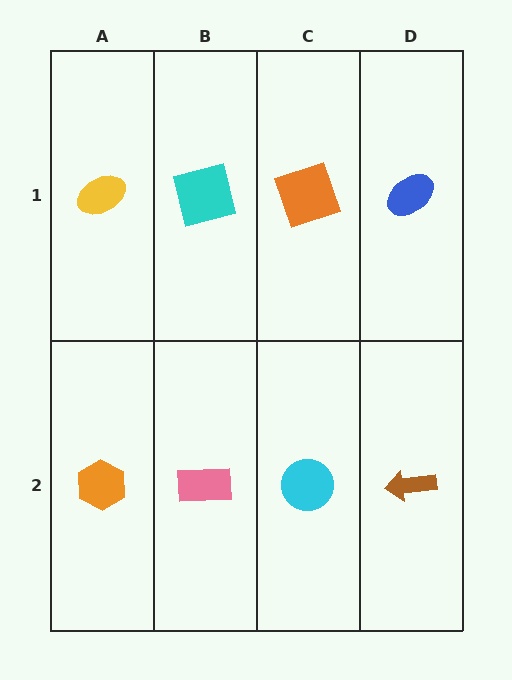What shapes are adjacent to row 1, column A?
An orange hexagon (row 2, column A), a cyan square (row 1, column B).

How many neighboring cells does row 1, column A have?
2.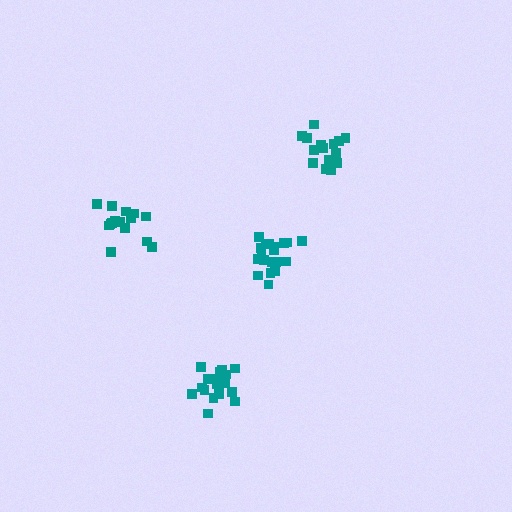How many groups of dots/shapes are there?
There are 4 groups.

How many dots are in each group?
Group 1: 19 dots, Group 2: 20 dots, Group 3: 15 dots, Group 4: 15 dots (69 total).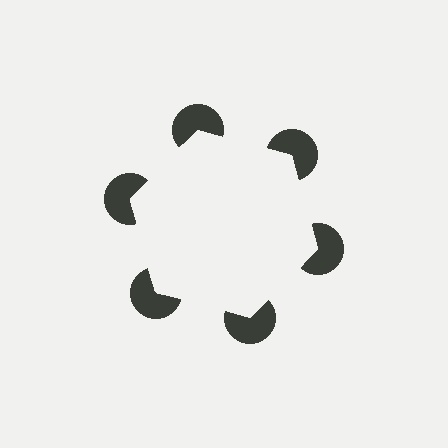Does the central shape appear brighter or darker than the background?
It typically appears slightly brighter than the background, even though no actual brightness change is drawn.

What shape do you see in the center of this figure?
An illusory hexagon — its edges are inferred from the aligned wedge cuts in the pac-man discs, not physically drawn.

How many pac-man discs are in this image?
There are 6 — one at each vertex of the illusory hexagon.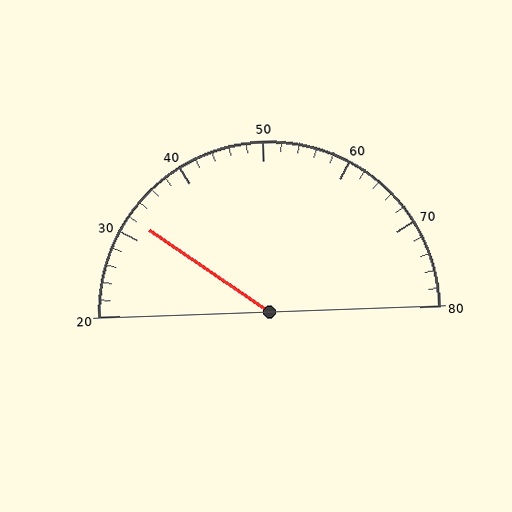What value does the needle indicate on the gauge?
The needle indicates approximately 32.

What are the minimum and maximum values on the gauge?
The gauge ranges from 20 to 80.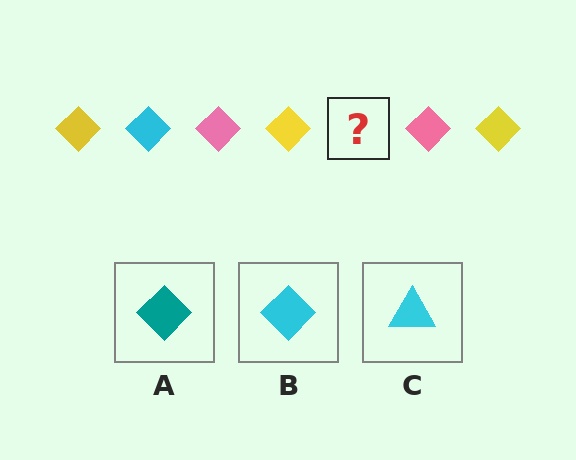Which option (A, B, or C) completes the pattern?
B.